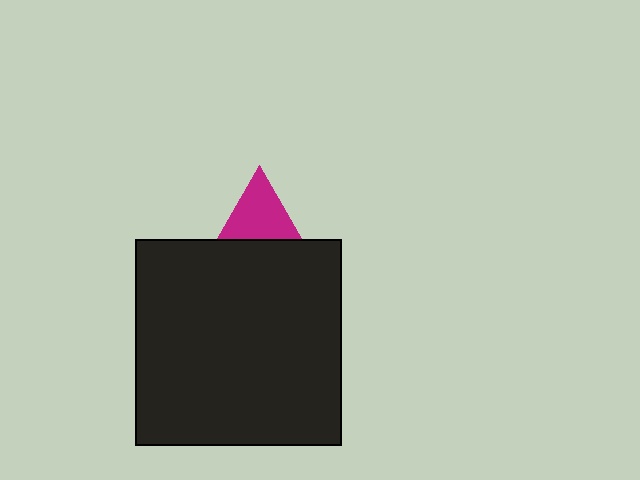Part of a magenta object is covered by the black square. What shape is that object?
It is a triangle.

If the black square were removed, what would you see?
You would see the complete magenta triangle.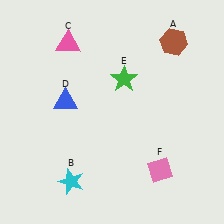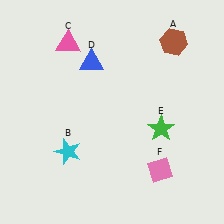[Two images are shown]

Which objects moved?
The objects that moved are: the cyan star (B), the blue triangle (D), the green star (E).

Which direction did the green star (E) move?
The green star (E) moved down.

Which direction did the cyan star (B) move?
The cyan star (B) moved up.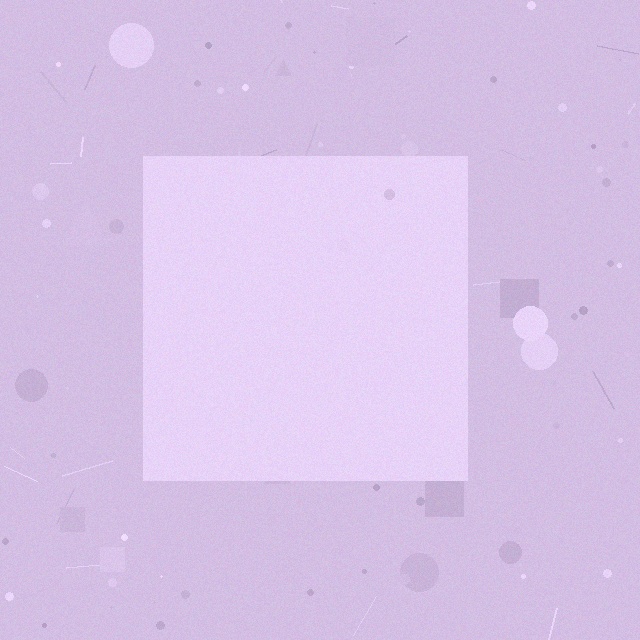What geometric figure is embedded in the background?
A square is embedded in the background.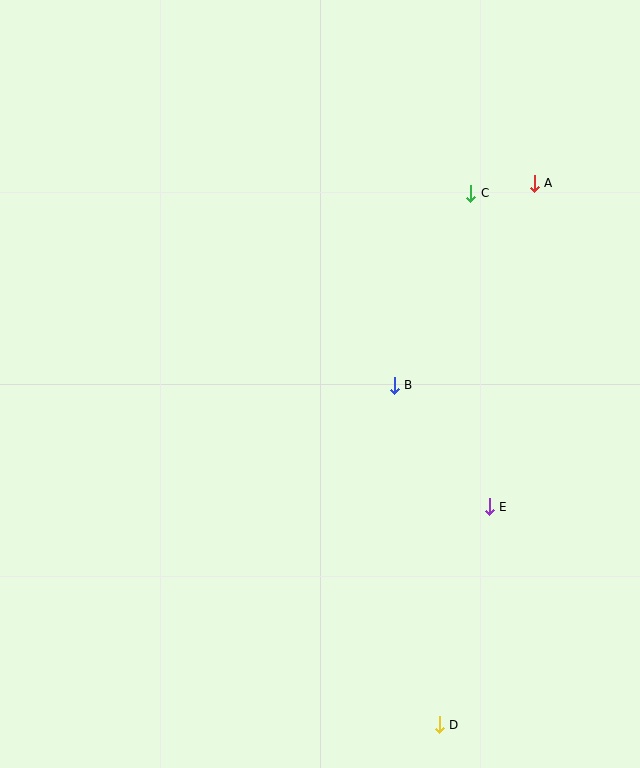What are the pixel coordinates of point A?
Point A is at (534, 183).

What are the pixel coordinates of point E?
Point E is at (489, 507).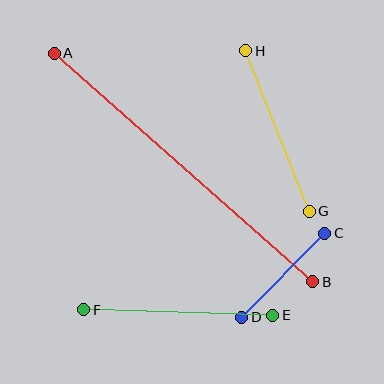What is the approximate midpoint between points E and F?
The midpoint is at approximately (178, 312) pixels.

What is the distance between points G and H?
The distance is approximately 173 pixels.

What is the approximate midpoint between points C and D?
The midpoint is at approximately (283, 275) pixels.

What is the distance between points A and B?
The distance is approximately 345 pixels.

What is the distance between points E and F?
The distance is approximately 189 pixels.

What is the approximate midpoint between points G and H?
The midpoint is at approximately (277, 131) pixels.